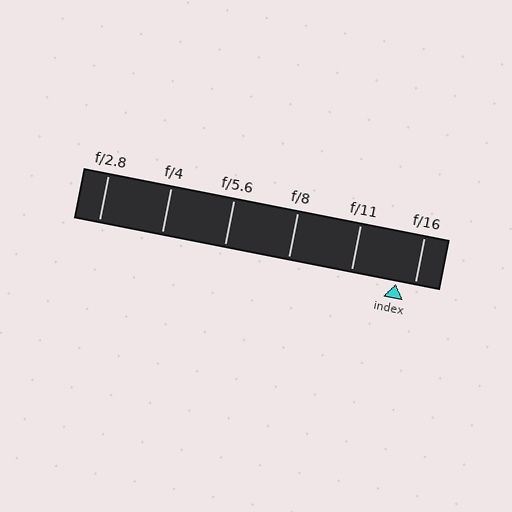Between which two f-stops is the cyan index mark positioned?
The index mark is between f/11 and f/16.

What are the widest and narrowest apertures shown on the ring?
The widest aperture shown is f/2.8 and the narrowest is f/16.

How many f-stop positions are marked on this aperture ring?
There are 6 f-stop positions marked.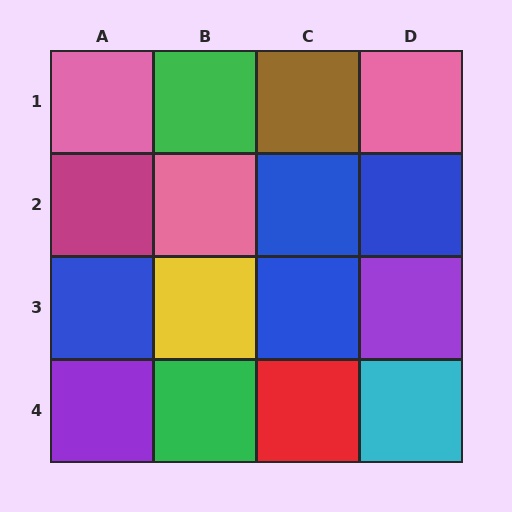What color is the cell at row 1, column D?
Pink.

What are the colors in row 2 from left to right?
Magenta, pink, blue, blue.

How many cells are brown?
1 cell is brown.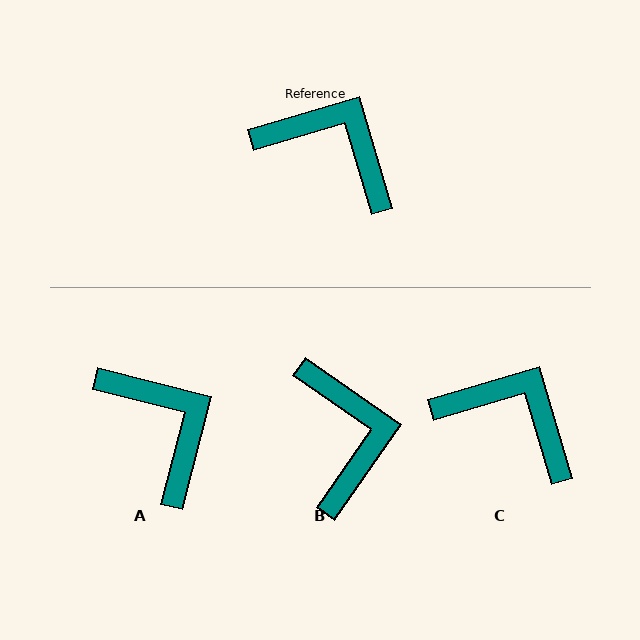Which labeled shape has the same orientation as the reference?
C.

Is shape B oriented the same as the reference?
No, it is off by about 51 degrees.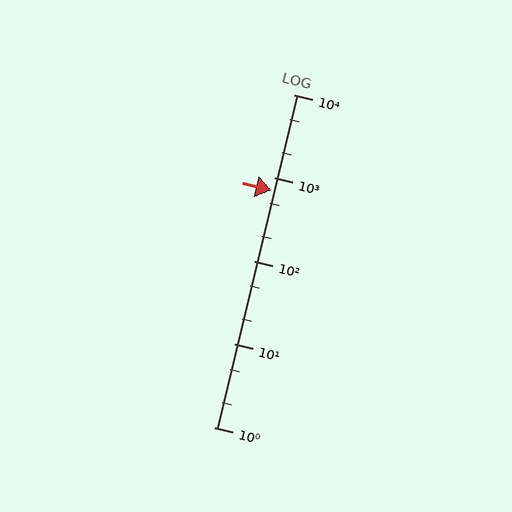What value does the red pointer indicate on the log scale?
The pointer indicates approximately 700.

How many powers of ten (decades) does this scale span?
The scale spans 4 decades, from 1 to 10000.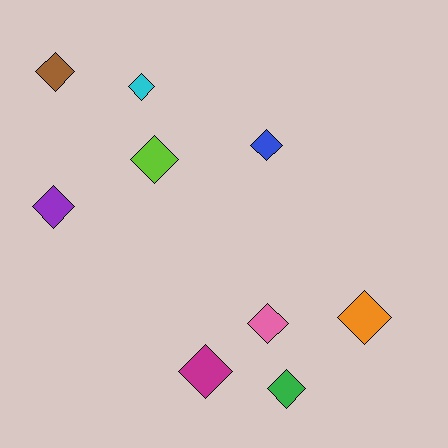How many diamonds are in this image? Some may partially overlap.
There are 9 diamonds.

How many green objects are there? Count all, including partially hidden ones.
There is 1 green object.